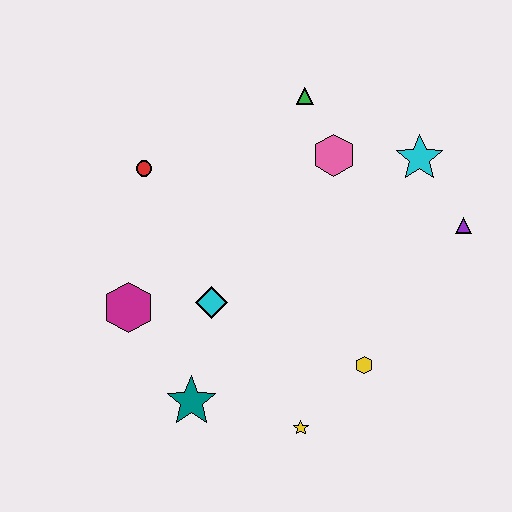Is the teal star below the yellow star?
No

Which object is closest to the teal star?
The cyan diamond is closest to the teal star.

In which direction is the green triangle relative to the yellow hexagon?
The green triangle is above the yellow hexagon.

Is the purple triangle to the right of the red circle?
Yes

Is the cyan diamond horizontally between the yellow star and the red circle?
Yes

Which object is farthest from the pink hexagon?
The teal star is farthest from the pink hexagon.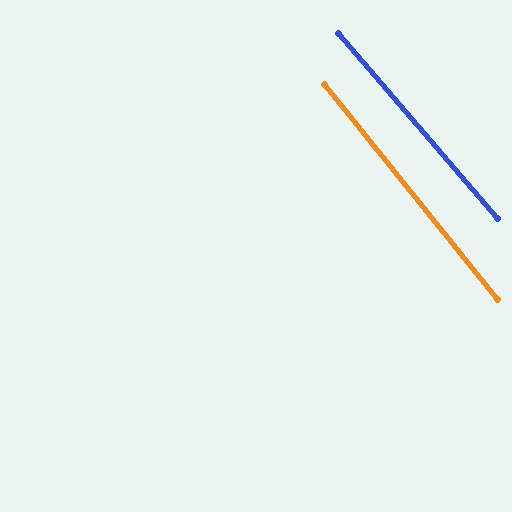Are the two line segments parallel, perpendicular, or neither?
Parallel — their directions differ by only 1.9°.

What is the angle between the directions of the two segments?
Approximately 2 degrees.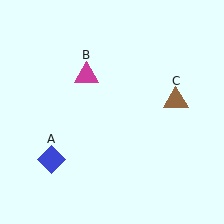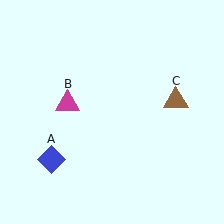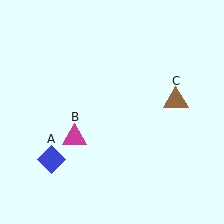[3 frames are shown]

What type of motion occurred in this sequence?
The magenta triangle (object B) rotated counterclockwise around the center of the scene.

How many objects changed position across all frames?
1 object changed position: magenta triangle (object B).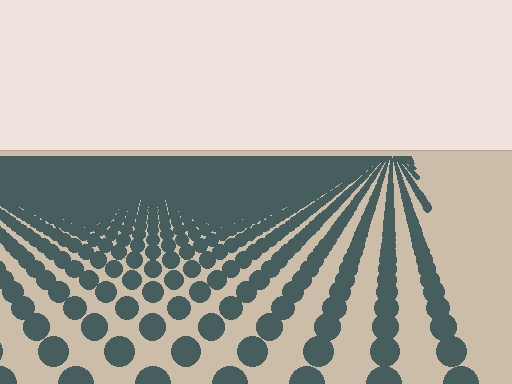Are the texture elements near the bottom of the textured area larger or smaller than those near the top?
Larger. Near the bottom, elements are closer to the viewer and appear at a bigger on-screen size.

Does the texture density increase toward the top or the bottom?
Density increases toward the top.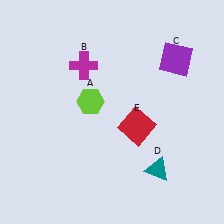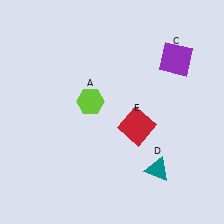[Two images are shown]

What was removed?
The magenta cross (B) was removed in Image 2.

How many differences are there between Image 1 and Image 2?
There is 1 difference between the two images.